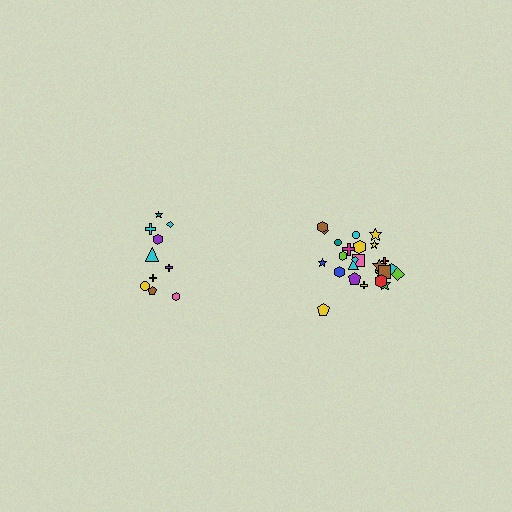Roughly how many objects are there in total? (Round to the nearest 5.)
Roughly 35 objects in total.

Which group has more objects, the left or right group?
The right group.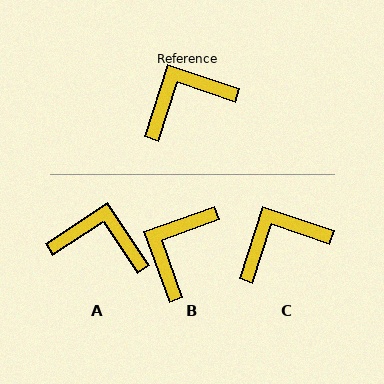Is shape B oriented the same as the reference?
No, it is off by about 38 degrees.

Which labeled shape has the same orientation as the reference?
C.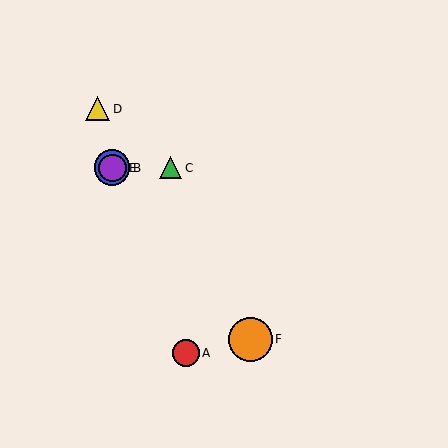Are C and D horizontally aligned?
No, C is at y≈168 and D is at y≈109.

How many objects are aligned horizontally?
3 objects (B, C, E) are aligned horizontally.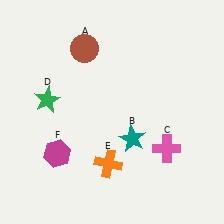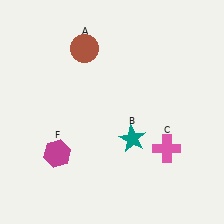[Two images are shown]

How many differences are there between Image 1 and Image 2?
There are 2 differences between the two images.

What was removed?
The orange cross (E), the green star (D) were removed in Image 2.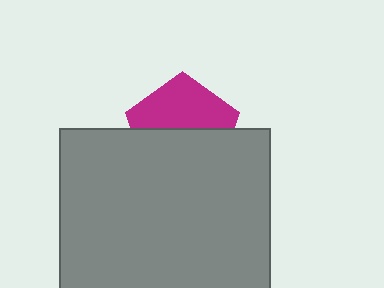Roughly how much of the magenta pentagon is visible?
About half of it is visible (roughly 47%).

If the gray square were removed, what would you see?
You would see the complete magenta pentagon.